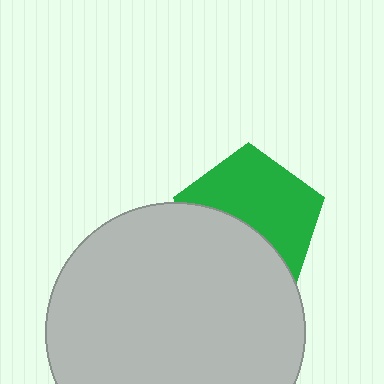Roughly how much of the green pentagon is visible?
About half of it is visible (roughly 58%).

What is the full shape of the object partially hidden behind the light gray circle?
The partially hidden object is a green pentagon.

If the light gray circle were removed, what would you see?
You would see the complete green pentagon.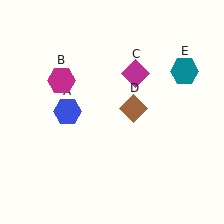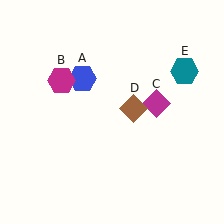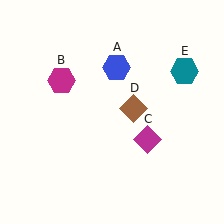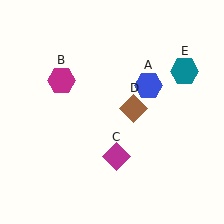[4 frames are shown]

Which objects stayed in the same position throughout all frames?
Magenta hexagon (object B) and brown diamond (object D) and teal hexagon (object E) remained stationary.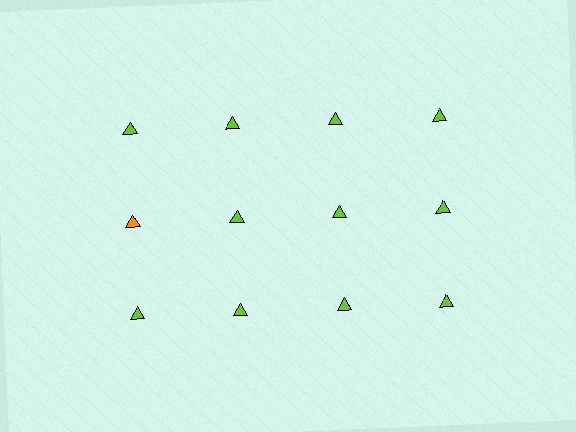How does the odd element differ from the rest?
It has a different color: orange instead of lime.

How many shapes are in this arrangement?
There are 12 shapes arranged in a grid pattern.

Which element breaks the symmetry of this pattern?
The orange triangle in the second row, leftmost column breaks the symmetry. All other shapes are lime triangles.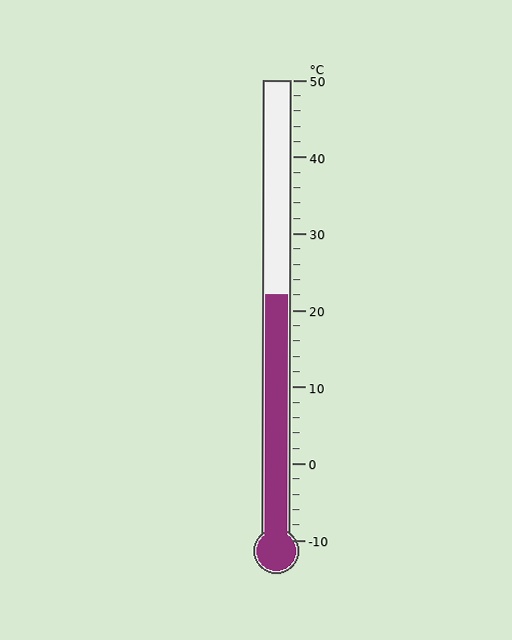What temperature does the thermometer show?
The thermometer shows approximately 22°C.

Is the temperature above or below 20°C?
The temperature is above 20°C.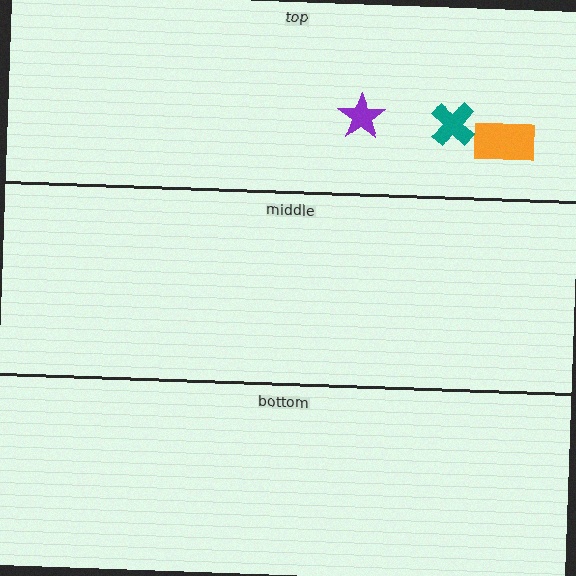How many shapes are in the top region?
3.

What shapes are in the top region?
The teal cross, the orange rectangle, the purple star.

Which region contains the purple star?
The top region.